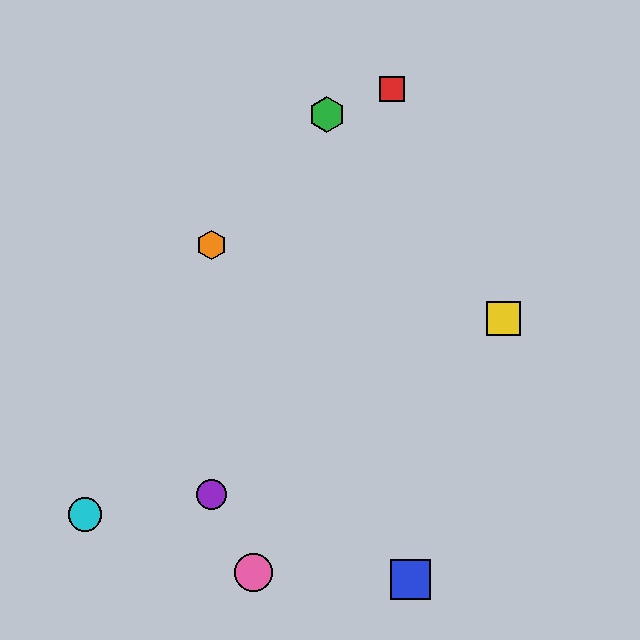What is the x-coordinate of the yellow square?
The yellow square is at x≈504.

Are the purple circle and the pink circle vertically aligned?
No, the purple circle is at x≈211 and the pink circle is at x≈253.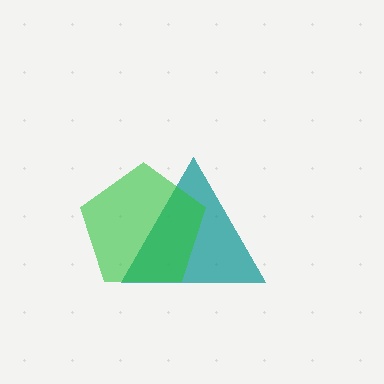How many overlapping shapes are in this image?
There are 2 overlapping shapes in the image.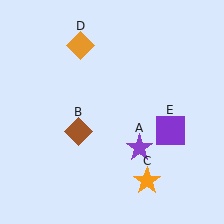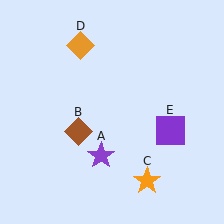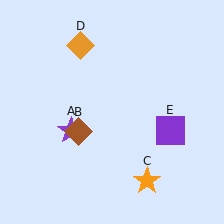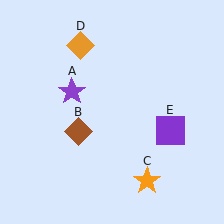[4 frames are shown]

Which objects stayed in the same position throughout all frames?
Brown diamond (object B) and orange star (object C) and orange diamond (object D) and purple square (object E) remained stationary.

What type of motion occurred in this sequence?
The purple star (object A) rotated clockwise around the center of the scene.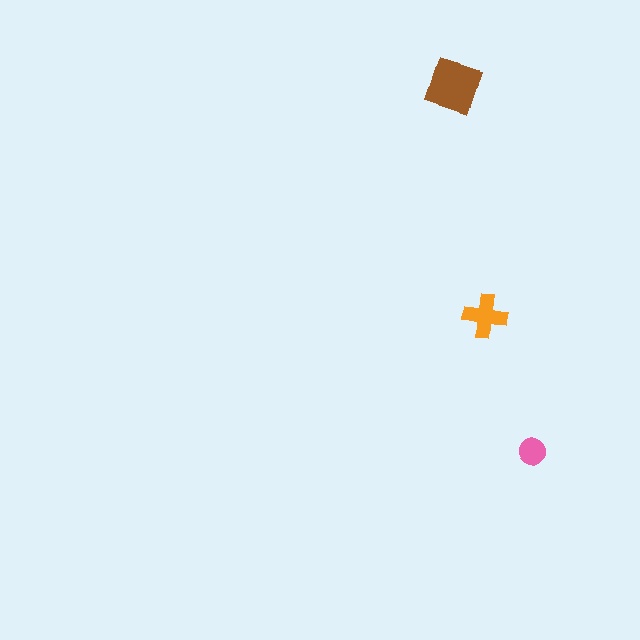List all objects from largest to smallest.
The brown diamond, the orange cross, the pink circle.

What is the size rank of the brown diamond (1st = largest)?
1st.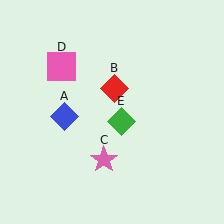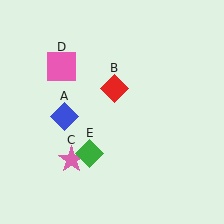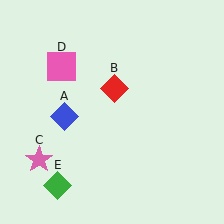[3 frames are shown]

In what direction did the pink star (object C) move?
The pink star (object C) moved left.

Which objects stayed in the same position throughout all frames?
Blue diamond (object A) and red diamond (object B) and pink square (object D) remained stationary.